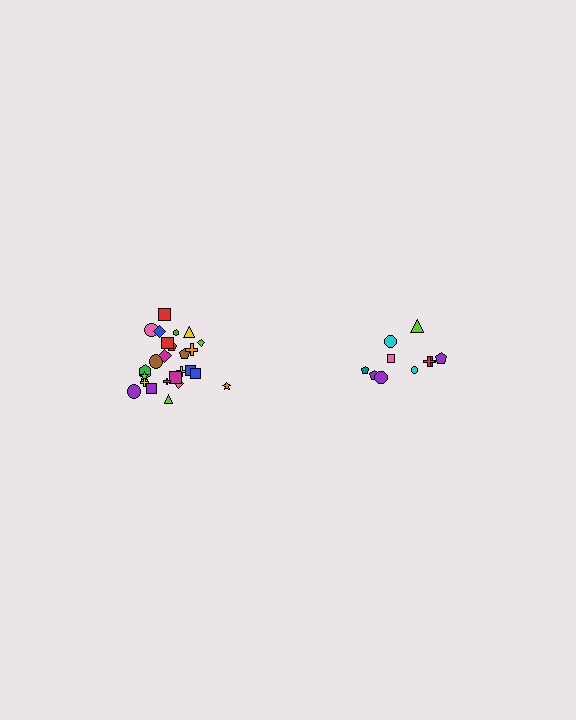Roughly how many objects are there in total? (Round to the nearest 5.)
Roughly 35 objects in total.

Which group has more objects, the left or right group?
The left group.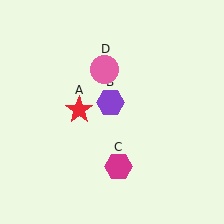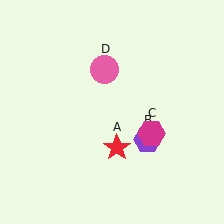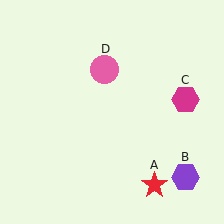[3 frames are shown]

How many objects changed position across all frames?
3 objects changed position: red star (object A), purple hexagon (object B), magenta hexagon (object C).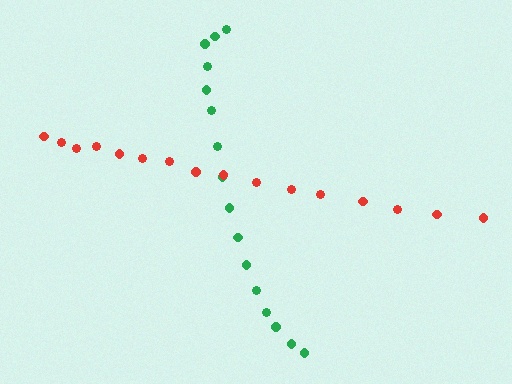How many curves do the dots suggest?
There are 2 distinct paths.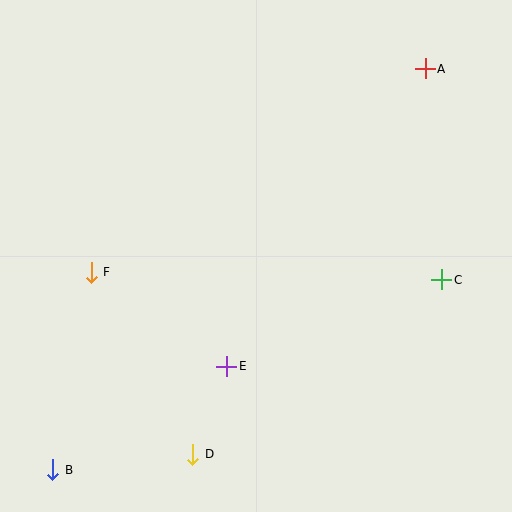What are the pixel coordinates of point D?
Point D is at (193, 454).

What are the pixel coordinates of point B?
Point B is at (53, 470).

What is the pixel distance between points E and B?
The distance between E and B is 203 pixels.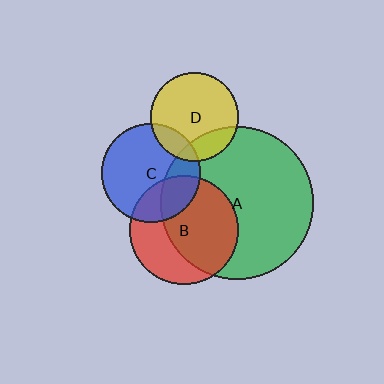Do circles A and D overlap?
Yes.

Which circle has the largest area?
Circle A (green).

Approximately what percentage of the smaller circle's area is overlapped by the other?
Approximately 20%.